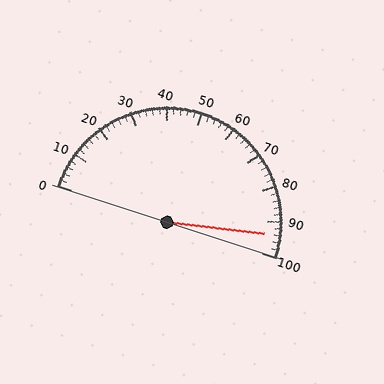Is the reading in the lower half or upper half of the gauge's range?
The reading is in the upper half of the range (0 to 100).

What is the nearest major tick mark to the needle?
The nearest major tick mark is 90.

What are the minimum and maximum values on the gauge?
The gauge ranges from 0 to 100.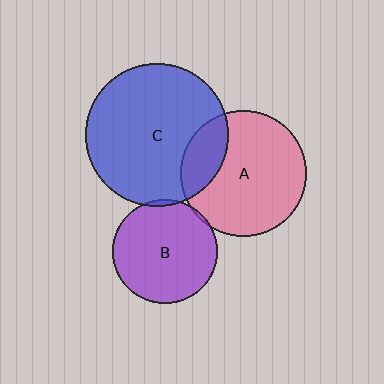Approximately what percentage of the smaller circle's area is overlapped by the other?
Approximately 20%.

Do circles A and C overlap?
Yes.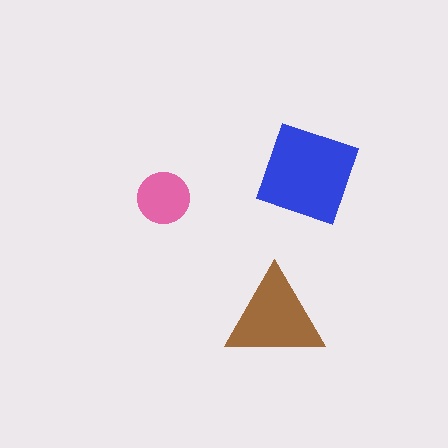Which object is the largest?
The blue diamond.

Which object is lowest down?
The brown triangle is bottommost.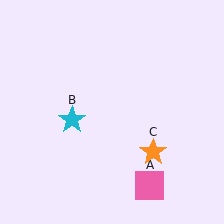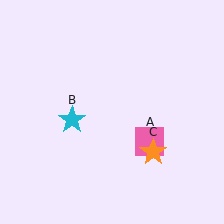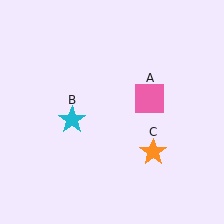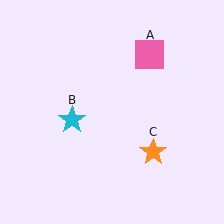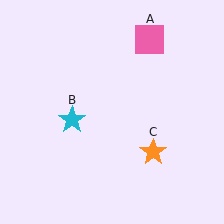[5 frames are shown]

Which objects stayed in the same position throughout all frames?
Cyan star (object B) and orange star (object C) remained stationary.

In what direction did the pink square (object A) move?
The pink square (object A) moved up.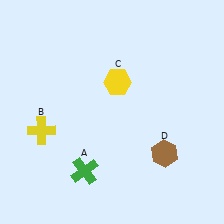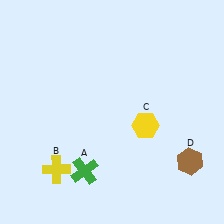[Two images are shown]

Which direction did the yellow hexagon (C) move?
The yellow hexagon (C) moved down.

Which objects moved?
The objects that moved are: the yellow cross (B), the yellow hexagon (C), the brown hexagon (D).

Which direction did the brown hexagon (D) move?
The brown hexagon (D) moved right.